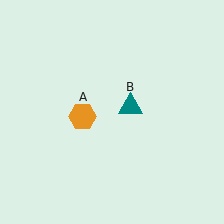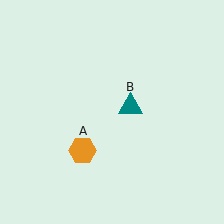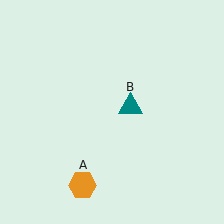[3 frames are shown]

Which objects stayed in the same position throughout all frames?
Teal triangle (object B) remained stationary.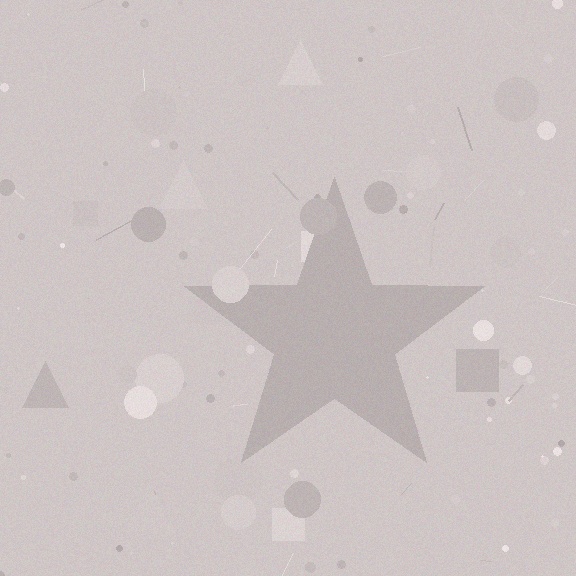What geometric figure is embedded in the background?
A star is embedded in the background.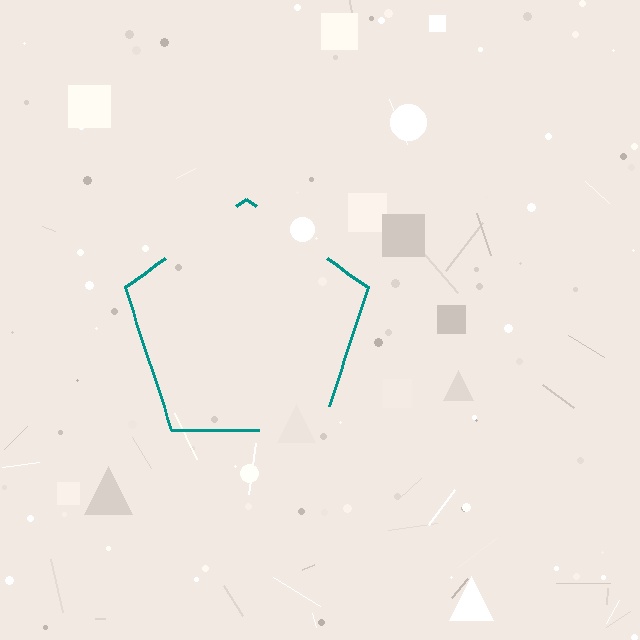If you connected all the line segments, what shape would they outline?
They would outline a pentagon.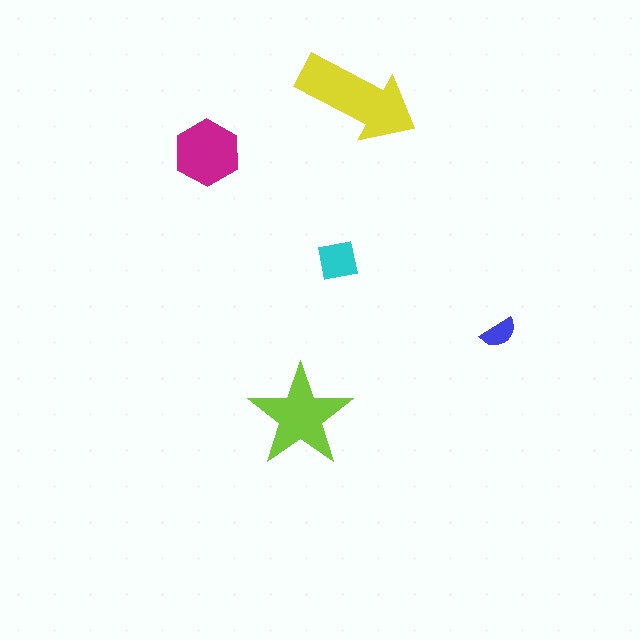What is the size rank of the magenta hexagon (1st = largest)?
3rd.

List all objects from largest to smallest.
The yellow arrow, the lime star, the magenta hexagon, the cyan square, the blue semicircle.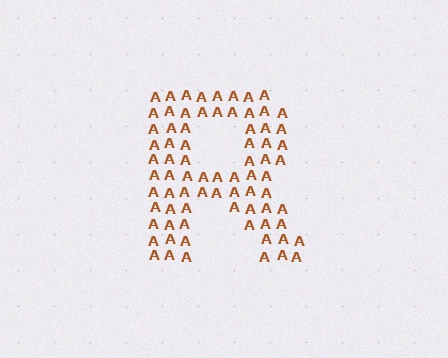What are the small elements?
The small elements are letter A's.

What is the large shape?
The large shape is the letter R.